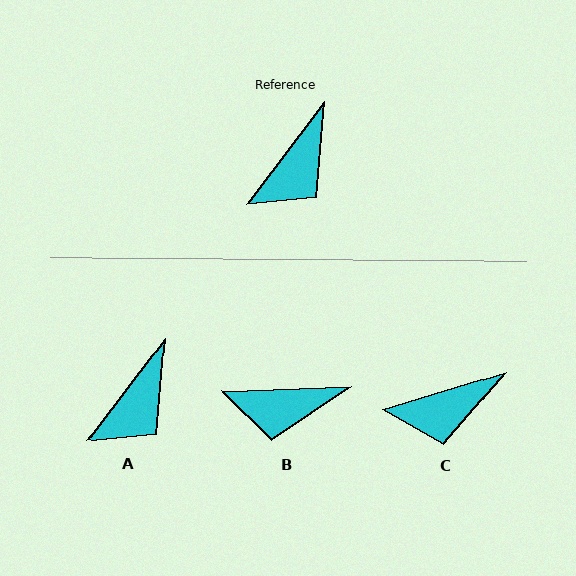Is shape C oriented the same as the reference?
No, it is off by about 36 degrees.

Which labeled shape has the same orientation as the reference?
A.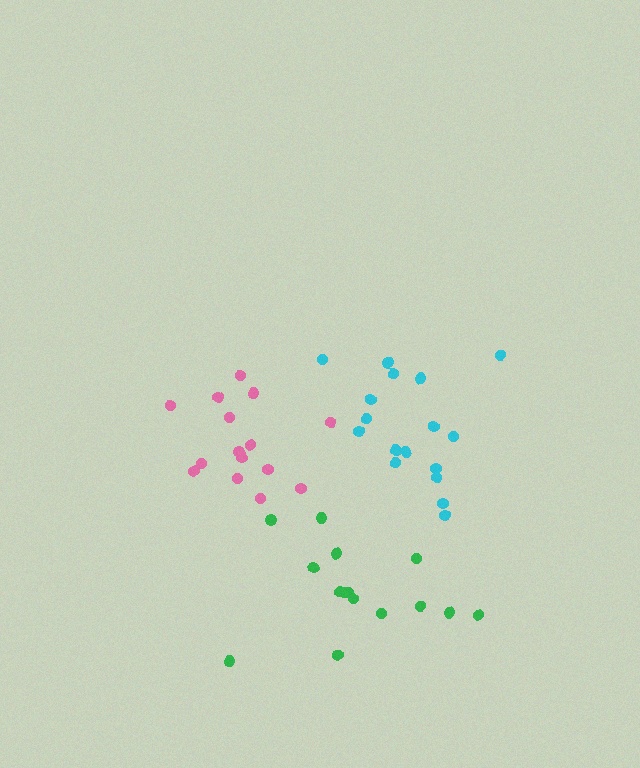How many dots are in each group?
Group 1: 16 dots, Group 2: 18 dots, Group 3: 15 dots (49 total).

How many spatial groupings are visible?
There are 3 spatial groupings.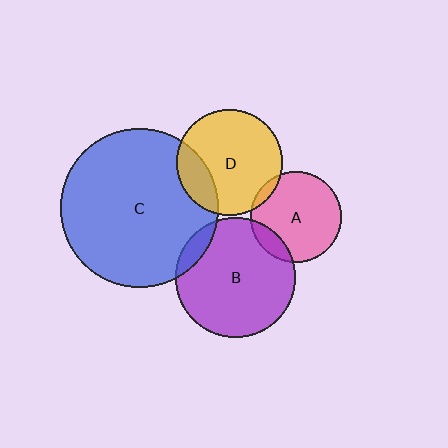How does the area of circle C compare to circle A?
Approximately 3.1 times.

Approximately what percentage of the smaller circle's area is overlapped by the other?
Approximately 5%.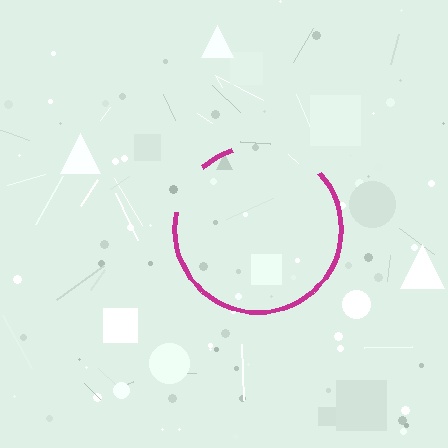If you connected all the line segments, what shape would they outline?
They would outline a circle.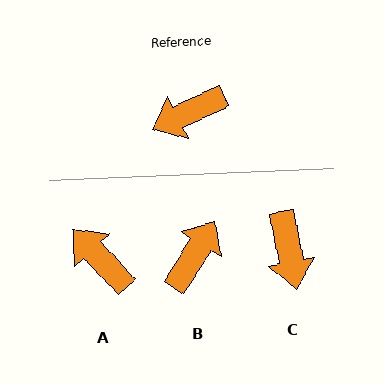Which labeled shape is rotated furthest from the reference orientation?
B, about 147 degrees away.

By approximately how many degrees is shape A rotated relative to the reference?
Approximately 72 degrees clockwise.